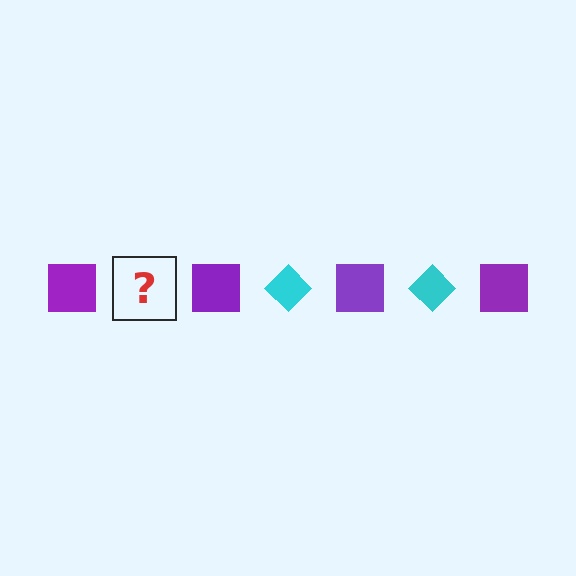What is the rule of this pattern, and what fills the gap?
The rule is that the pattern alternates between purple square and cyan diamond. The gap should be filled with a cyan diamond.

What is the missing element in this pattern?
The missing element is a cyan diamond.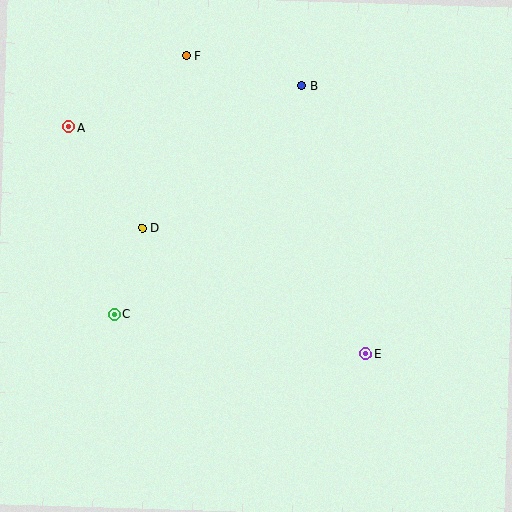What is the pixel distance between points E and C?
The distance between E and C is 255 pixels.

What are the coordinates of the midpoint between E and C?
The midpoint between E and C is at (240, 334).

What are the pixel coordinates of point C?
Point C is at (114, 314).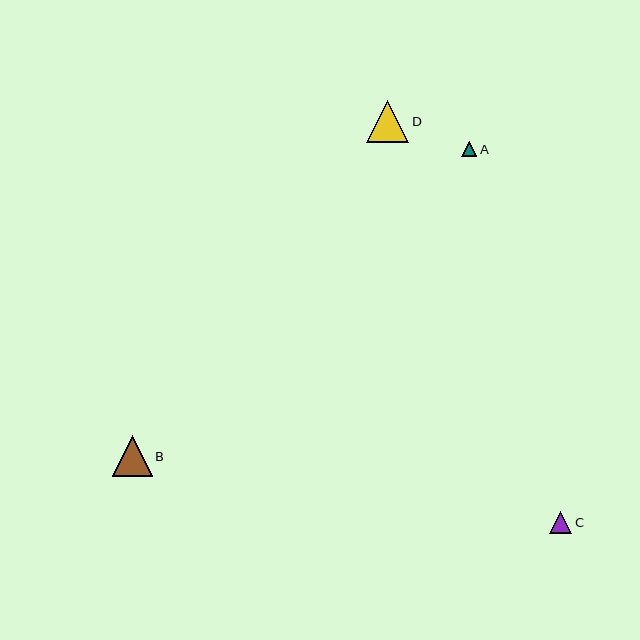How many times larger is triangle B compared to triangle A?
Triangle B is approximately 2.7 times the size of triangle A.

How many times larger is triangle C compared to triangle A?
Triangle C is approximately 1.5 times the size of triangle A.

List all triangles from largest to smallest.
From largest to smallest: D, B, C, A.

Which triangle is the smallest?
Triangle A is the smallest with a size of approximately 15 pixels.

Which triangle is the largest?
Triangle D is the largest with a size of approximately 42 pixels.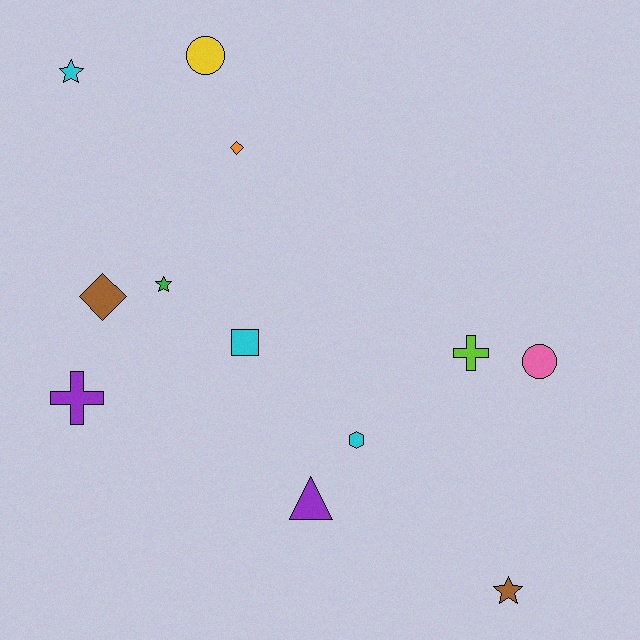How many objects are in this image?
There are 12 objects.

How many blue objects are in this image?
There are no blue objects.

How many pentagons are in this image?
There are no pentagons.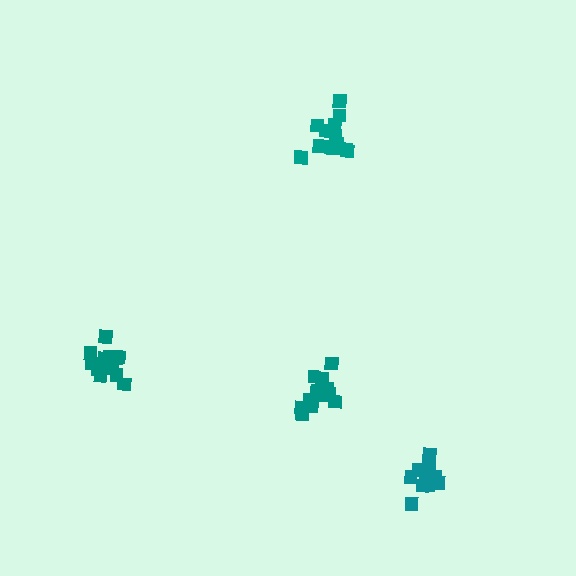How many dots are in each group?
Group 1: 12 dots, Group 2: 15 dots, Group 3: 10 dots, Group 4: 14 dots (51 total).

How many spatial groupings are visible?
There are 4 spatial groupings.